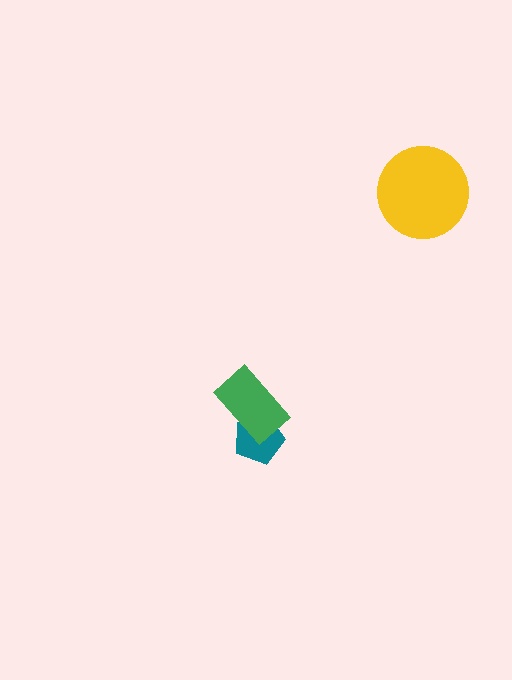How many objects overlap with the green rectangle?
1 object overlaps with the green rectangle.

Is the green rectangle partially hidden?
No, no other shape covers it.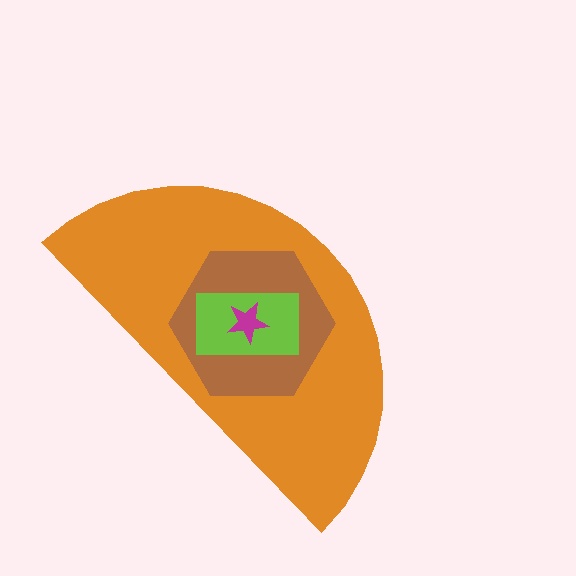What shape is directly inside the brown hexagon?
The lime rectangle.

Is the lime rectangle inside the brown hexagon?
Yes.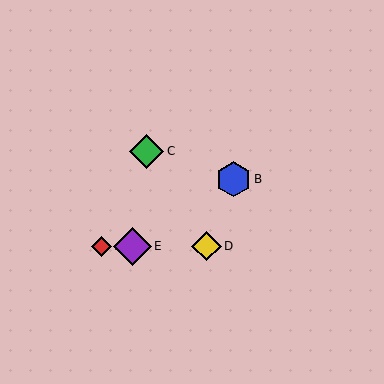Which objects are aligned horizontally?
Objects A, D, E are aligned horizontally.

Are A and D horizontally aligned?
Yes, both are at y≈246.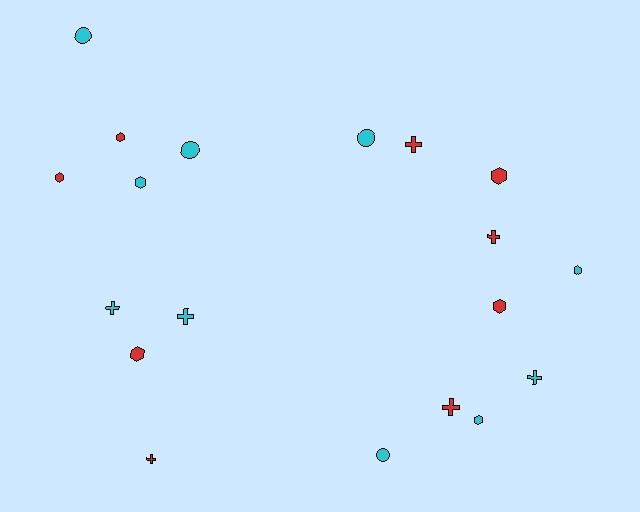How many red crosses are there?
There are 4 red crosses.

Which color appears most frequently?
Cyan, with 10 objects.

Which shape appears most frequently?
Hexagon, with 8 objects.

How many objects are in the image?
There are 19 objects.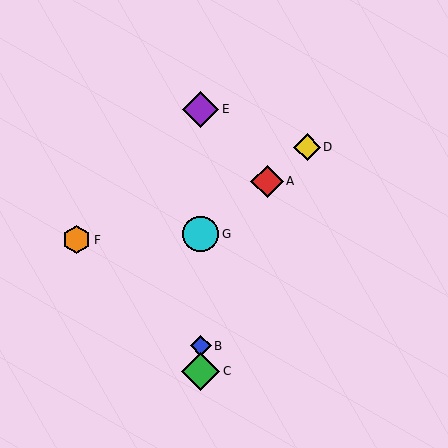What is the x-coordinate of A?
Object A is at x≈267.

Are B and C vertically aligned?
Yes, both are at x≈201.